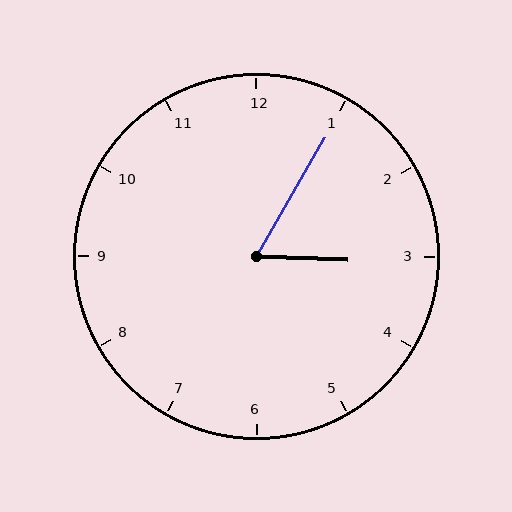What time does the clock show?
3:05.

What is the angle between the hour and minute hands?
Approximately 62 degrees.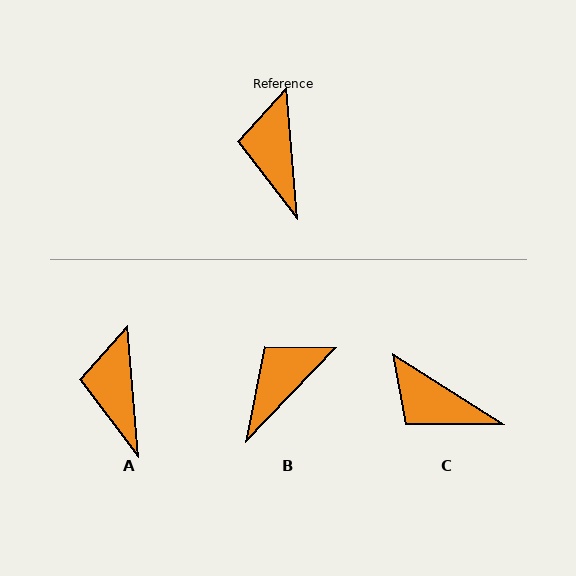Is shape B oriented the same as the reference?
No, it is off by about 49 degrees.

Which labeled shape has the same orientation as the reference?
A.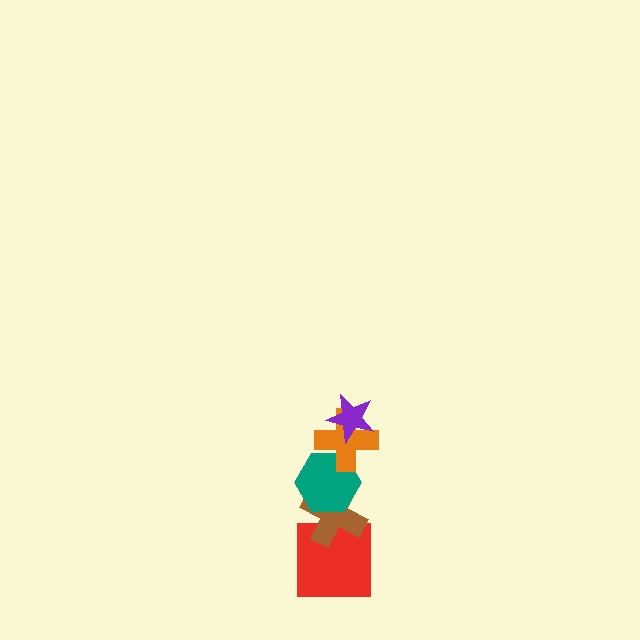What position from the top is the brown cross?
The brown cross is 4th from the top.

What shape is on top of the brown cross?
The teal hexagon is on top of the brown cross.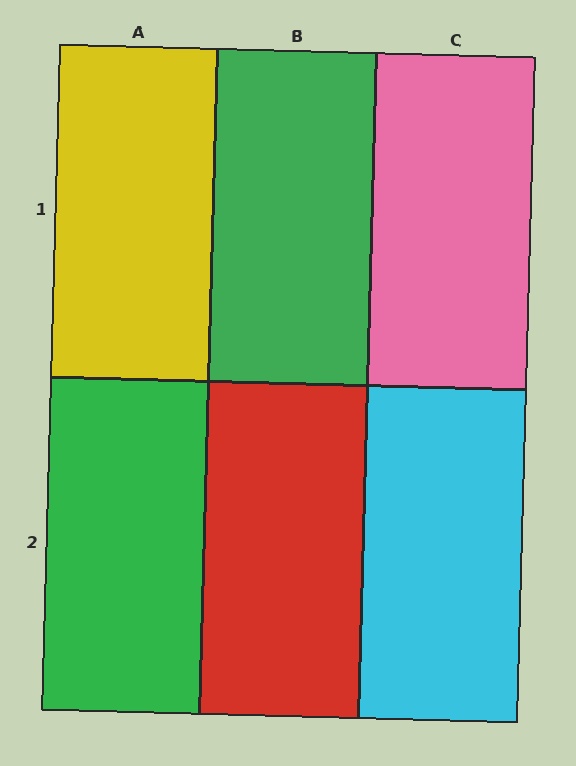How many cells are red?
1 cell is red.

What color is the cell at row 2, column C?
Cyan.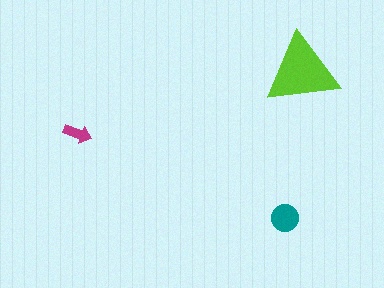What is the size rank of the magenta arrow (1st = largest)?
3rd.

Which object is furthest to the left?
The magenta arrow is leftmost.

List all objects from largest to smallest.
The lime triangle, the teal circle, the magenta arrow.